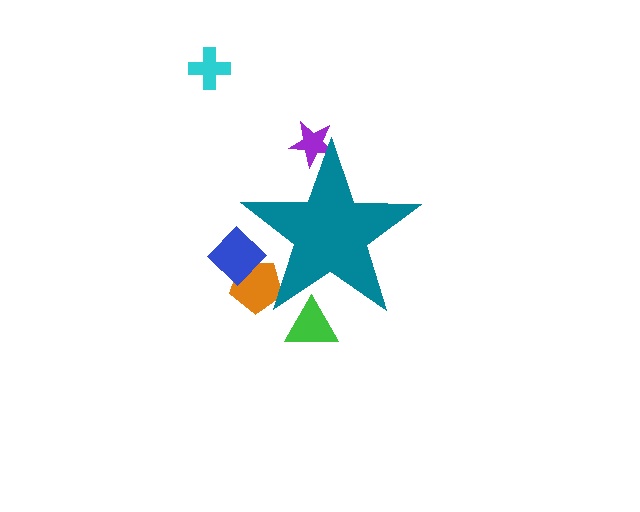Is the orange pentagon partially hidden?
Yes, the orange pentagon is partially hidden behind the teal star.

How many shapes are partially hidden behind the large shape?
4 shapes are partially hidden.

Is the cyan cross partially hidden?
No, the cyan cross is fully visible.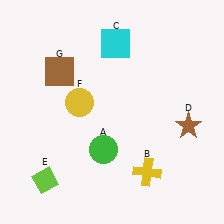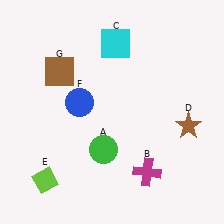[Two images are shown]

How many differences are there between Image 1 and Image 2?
There are 2 differences between the two images.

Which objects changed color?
B changed from yellow to magenta. F changed from yellow to blue.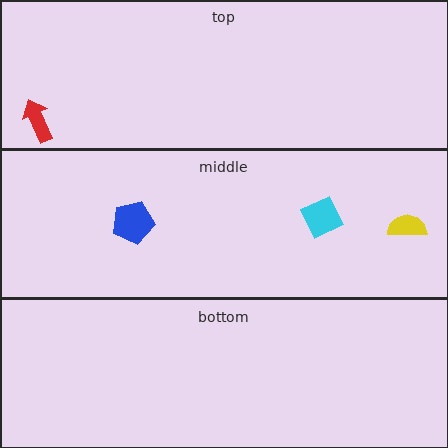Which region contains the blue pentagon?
The middle region.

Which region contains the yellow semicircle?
The middle region.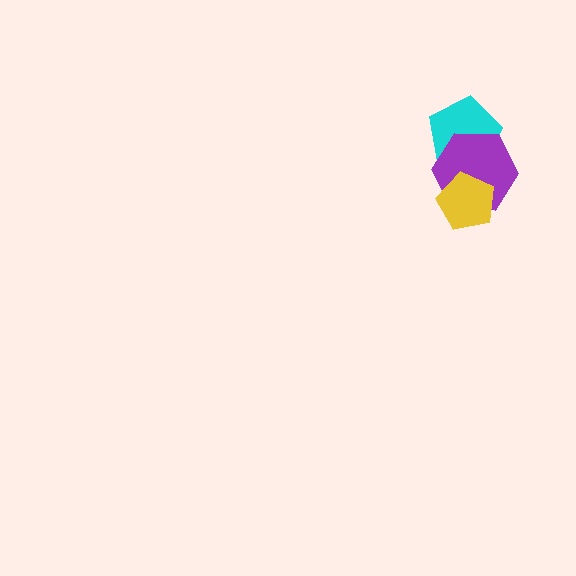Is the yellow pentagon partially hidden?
No, no other shape covers it.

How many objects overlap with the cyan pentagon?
1 object overlaps with the cyan pentagon.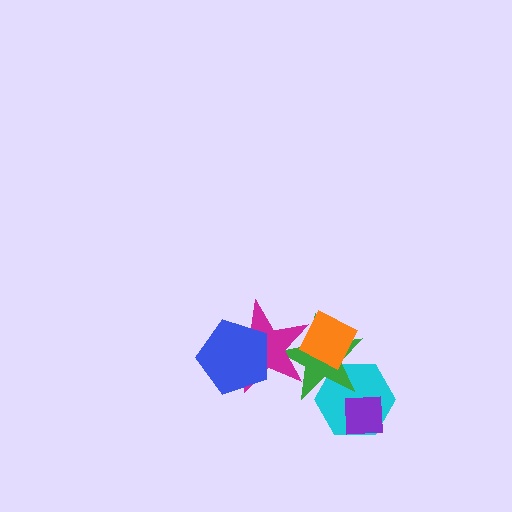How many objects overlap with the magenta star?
3 objects overlap with the magenta star.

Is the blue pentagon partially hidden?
No, no other shape covers it.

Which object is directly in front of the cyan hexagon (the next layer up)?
The purple square is directly in front of the cyan hexagon.